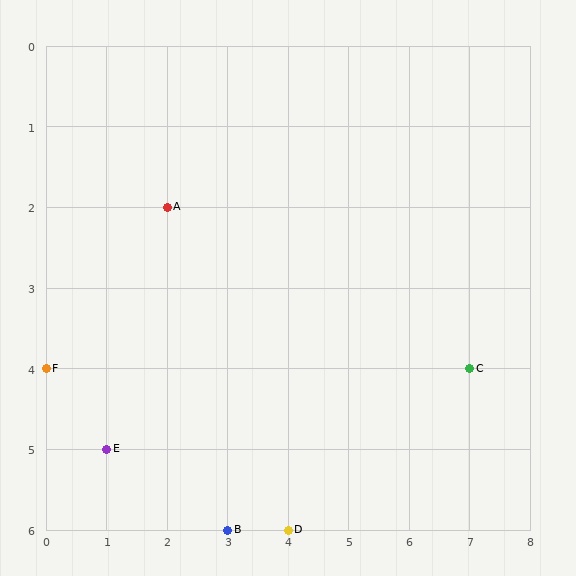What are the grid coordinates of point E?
Point E is at grid coordinates (1, 5).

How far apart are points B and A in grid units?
Points B and A are 1 column and 4 rows apart (about 4.1 grid units diagonally).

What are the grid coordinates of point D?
Point D is at grid coordinates (4, 6).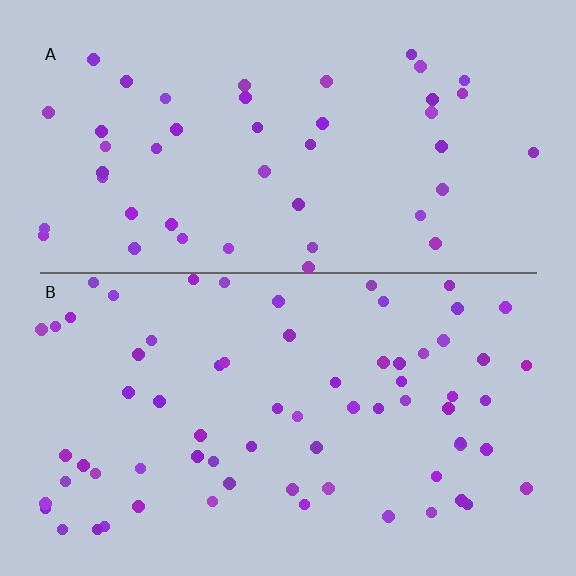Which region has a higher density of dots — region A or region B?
B (the bottom).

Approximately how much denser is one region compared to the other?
Approximately 1.5× — region B over region A.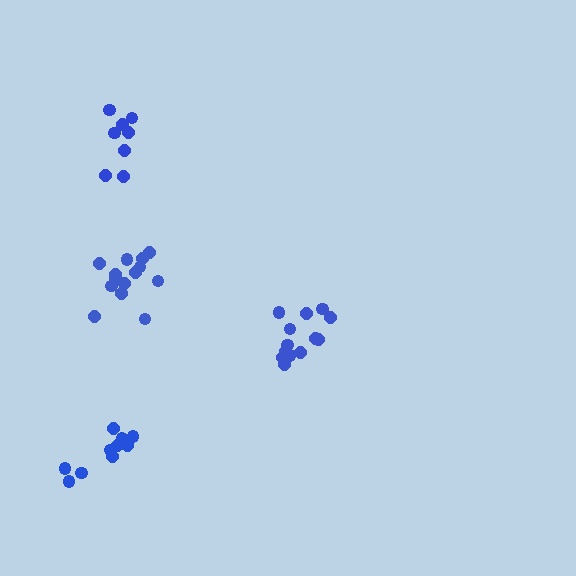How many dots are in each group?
Group 1: 8 dots, Group 2: 13 dots, Group 3: 14 dots, Group 4: 11 dots (46 total).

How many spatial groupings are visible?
There are 4 spatial groupings.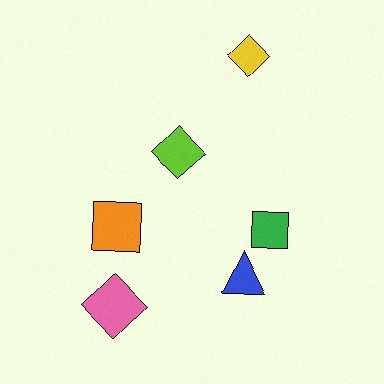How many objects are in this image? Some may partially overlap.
There are 6 objects.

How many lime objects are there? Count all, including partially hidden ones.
There is 1 lime object.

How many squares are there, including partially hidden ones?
There are 2 squares.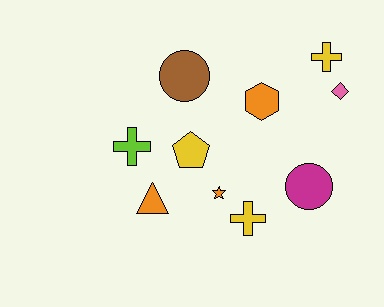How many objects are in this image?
There are 10 objects.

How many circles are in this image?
There are 2 circles.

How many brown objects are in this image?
There is 1 brown object.